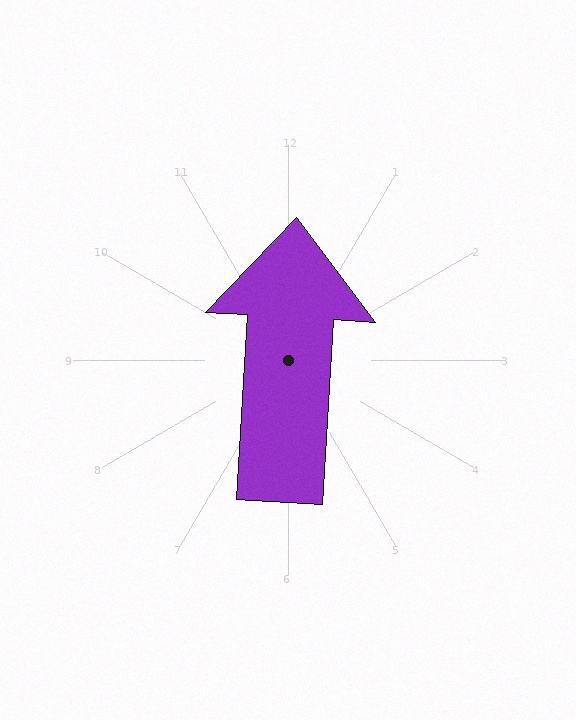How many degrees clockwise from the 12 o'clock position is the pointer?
Approximately 3 degrees.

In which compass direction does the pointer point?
North.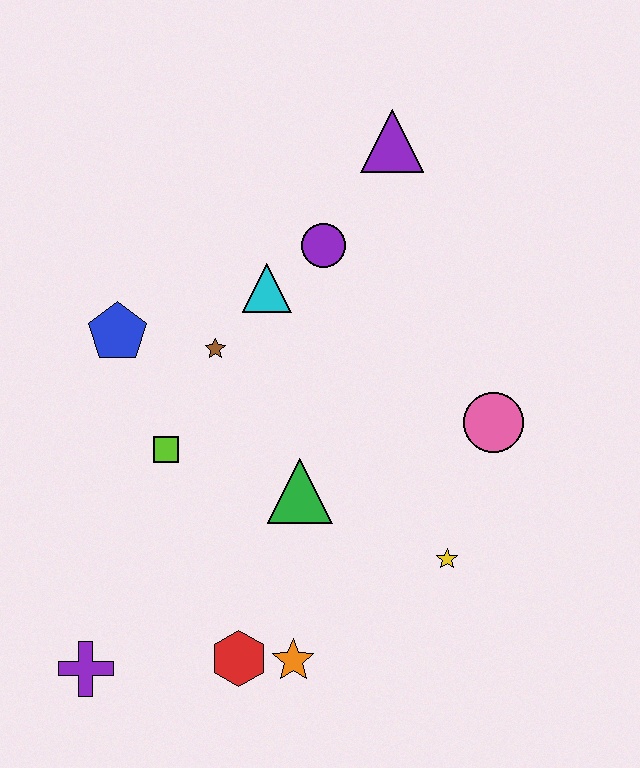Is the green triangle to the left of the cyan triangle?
No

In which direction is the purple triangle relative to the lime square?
The purple triangle is above the lime square.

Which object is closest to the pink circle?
The yellow star is closest to the pink circle.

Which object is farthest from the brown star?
The purple cross is farthest from the brown star.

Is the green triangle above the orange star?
Yes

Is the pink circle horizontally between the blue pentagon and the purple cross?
No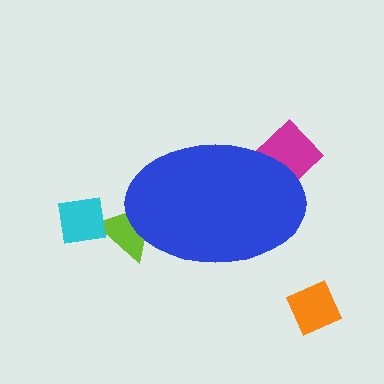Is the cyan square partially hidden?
No, the cyan square is fully visible.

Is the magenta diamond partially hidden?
Yes, the magenta diamond is partially hidden behind the blue ellipse.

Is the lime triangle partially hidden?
Yes, the lime triangle is partially hidden behind the blue ellipse.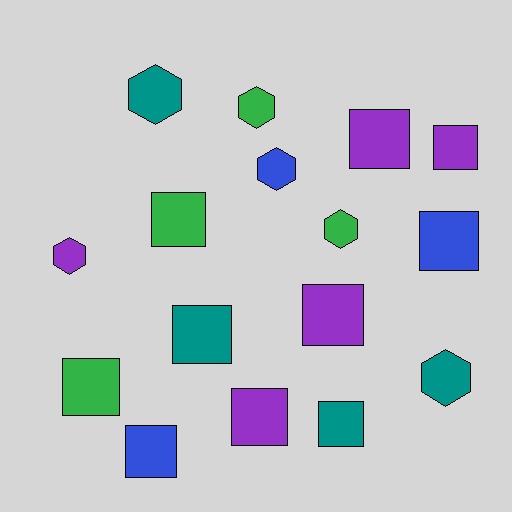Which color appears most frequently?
Purple, with 5 objects.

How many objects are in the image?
There are 16 objects.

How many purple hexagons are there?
There is 1 purple hexagon.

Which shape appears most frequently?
Square, with 10 objects.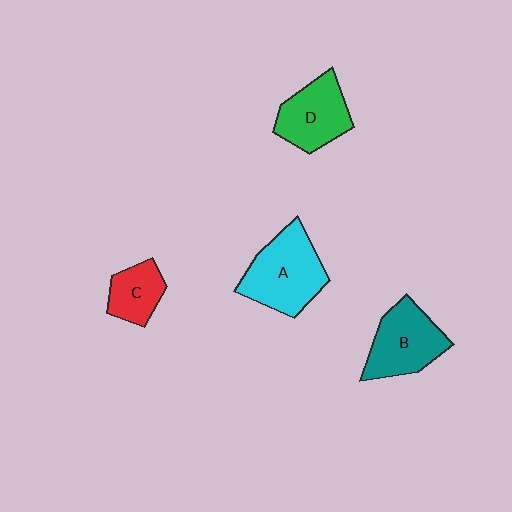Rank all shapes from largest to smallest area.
From largest to smallest: A (cyan), B (teal), D (green), C (red).